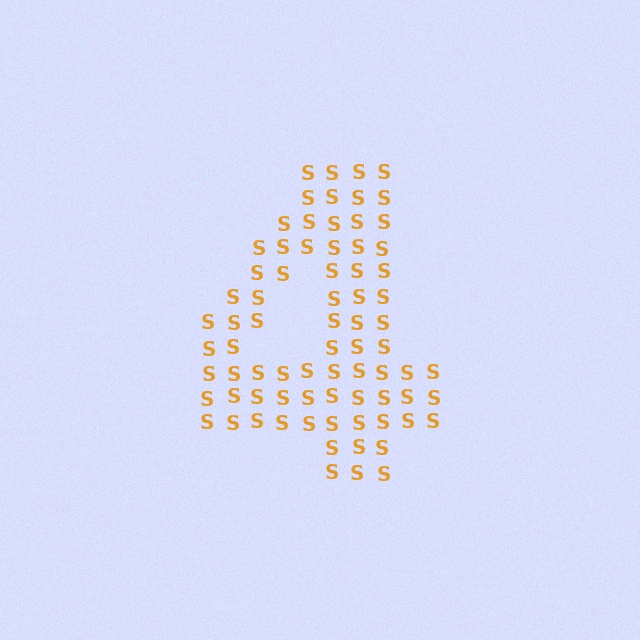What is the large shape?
The large shape is the digit 4.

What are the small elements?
The small elements are letter S's.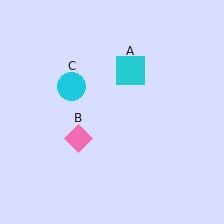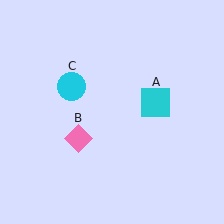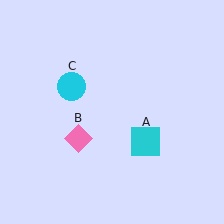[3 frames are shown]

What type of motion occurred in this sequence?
The cyan square (object A) rotated clockwise around the center of the scene.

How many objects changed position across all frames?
1 object changed position: cyan square (object A).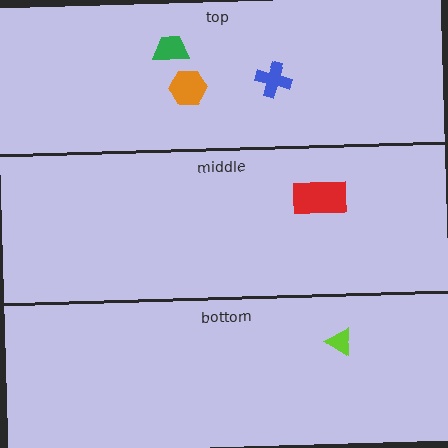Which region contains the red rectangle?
The middle region.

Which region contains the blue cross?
The top region.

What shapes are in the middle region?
The red rectangle.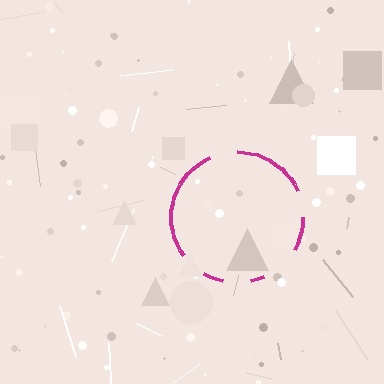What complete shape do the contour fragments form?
The contour fragments form a circle.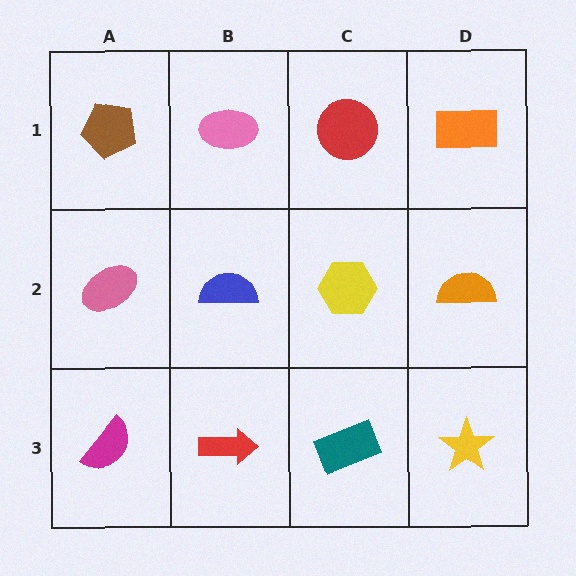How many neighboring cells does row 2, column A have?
3.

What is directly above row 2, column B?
A pink ellipse.